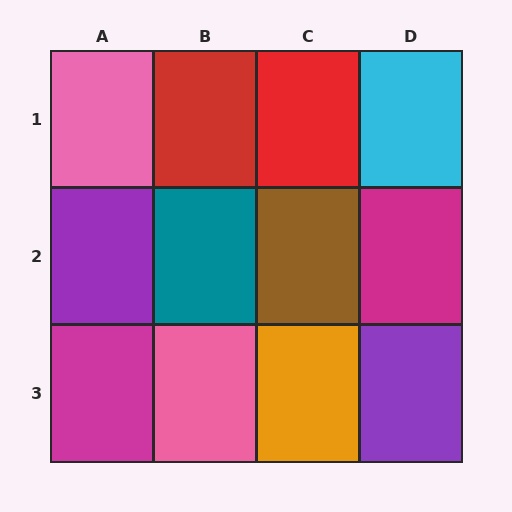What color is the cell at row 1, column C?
Red.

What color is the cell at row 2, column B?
Teal.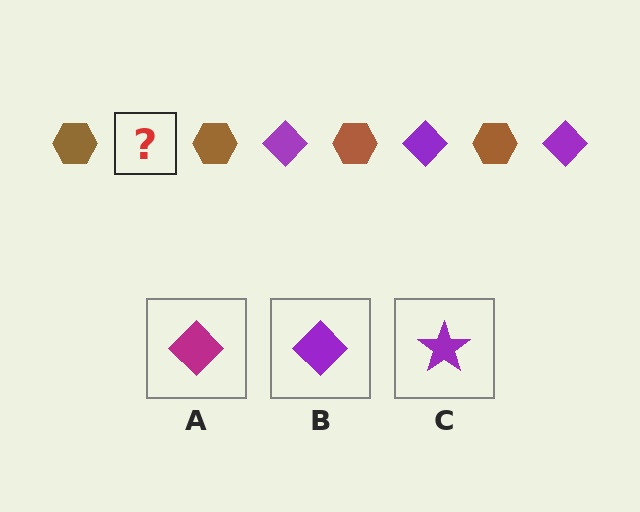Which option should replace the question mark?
Option B.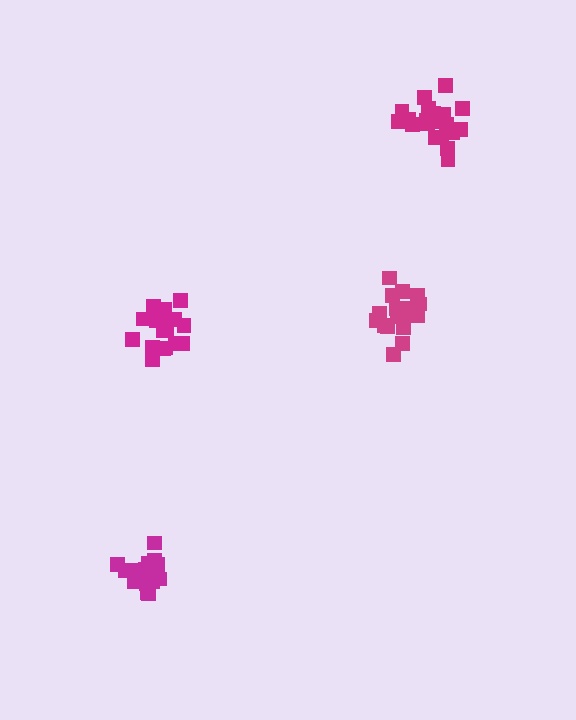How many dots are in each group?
Group 1: 21 dots, Group 2: 18 dots, Group 3: 18 dots, Group 4: 20 dots (77 total).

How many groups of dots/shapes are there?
There are 4 groups.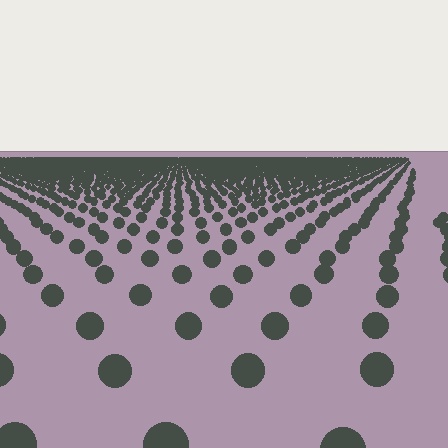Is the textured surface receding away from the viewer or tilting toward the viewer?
The surface is receding away from the viewer. Texture elements get smaller and denser toward the top.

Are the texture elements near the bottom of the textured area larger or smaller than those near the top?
Larger. Near the bottom, elements are closer to the viewer and appear at a bigger on-screen size.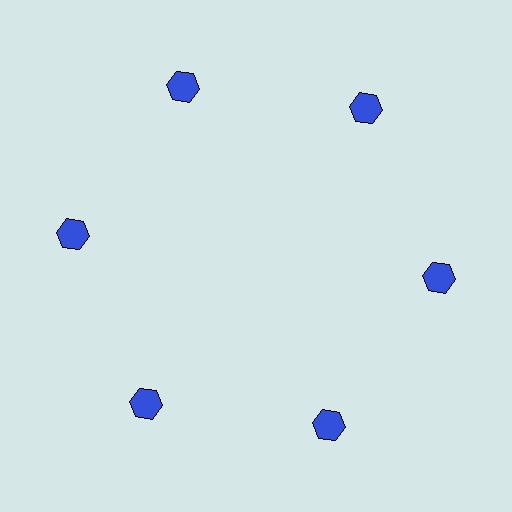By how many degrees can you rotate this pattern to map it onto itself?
The pattern maps onto itself every 60 degrees of rotation.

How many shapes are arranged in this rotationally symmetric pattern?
There are 6 shapes, arranged in 6 groups of 1.